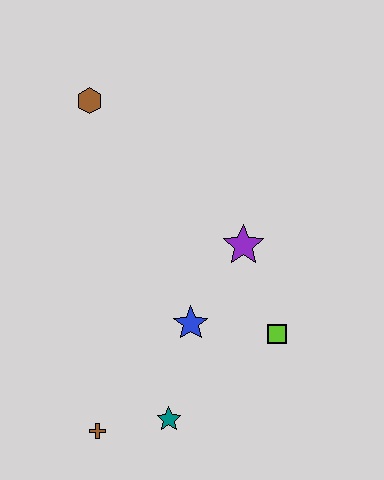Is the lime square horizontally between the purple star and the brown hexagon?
No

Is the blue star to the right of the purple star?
No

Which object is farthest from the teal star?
The brown hexagon is farthest from the teal star.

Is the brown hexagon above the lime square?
Yes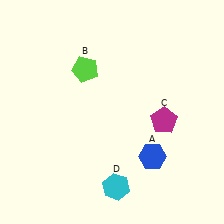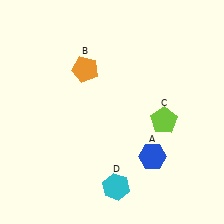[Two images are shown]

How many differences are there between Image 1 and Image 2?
There are 2 differences between the two images.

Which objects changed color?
B changed from lime to orange. C changed from magenta to lime.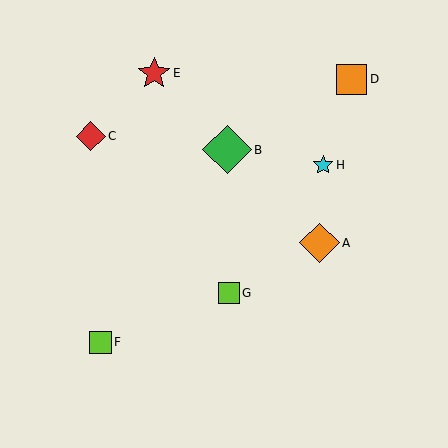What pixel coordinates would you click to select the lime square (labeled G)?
Click at (229, 293) to select the lime square G.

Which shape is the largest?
The green diamond (labeled B) is the largest.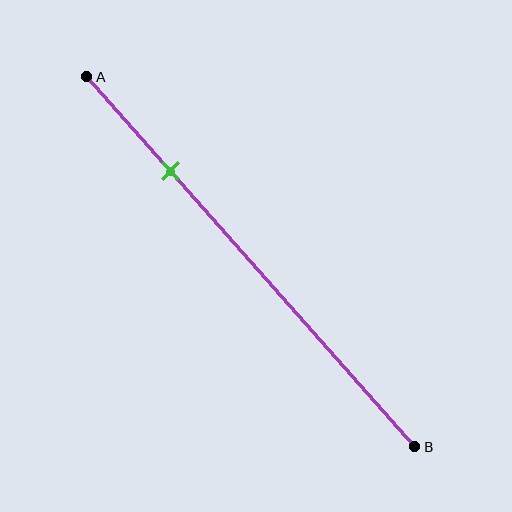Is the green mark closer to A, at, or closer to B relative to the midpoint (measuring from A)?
The green mark is closer to point A than the midpoint of segment AB.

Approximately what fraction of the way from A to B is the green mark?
The green mark is approximately 25% of the way from A to B.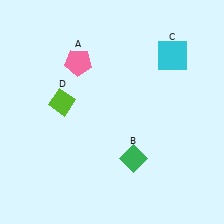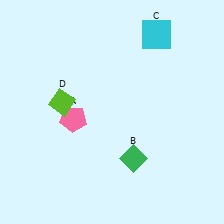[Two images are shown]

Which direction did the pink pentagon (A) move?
The pink pentagon (A) moved down.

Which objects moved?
The objects that moved are: the pink pentagon (A), the cyan square (C).